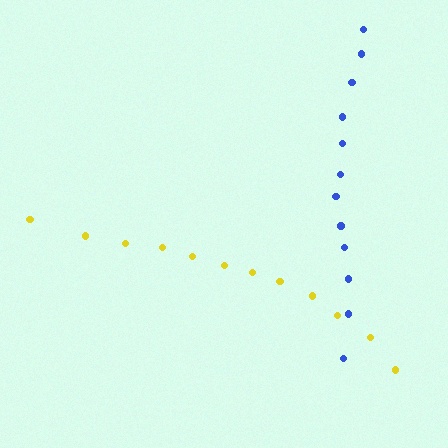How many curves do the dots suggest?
There are 2 distinct paths.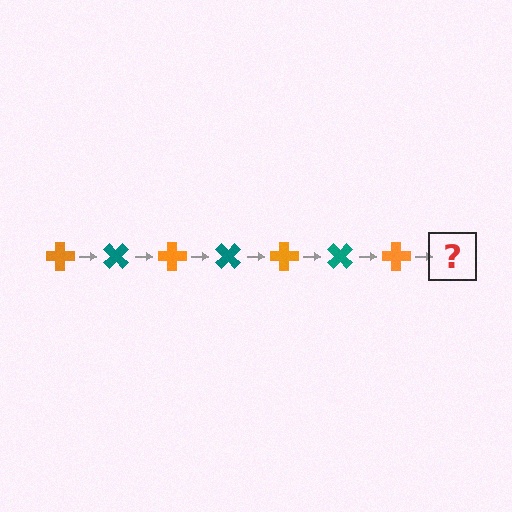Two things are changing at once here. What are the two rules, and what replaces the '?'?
The two rules are that it rotates 45 degrees each step and the color cycles through orange and teal. The '?' should be a teal cross, rotated 315 degrees from the start.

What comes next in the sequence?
The next element should be a teal cross, rotated 315 degrees from the start.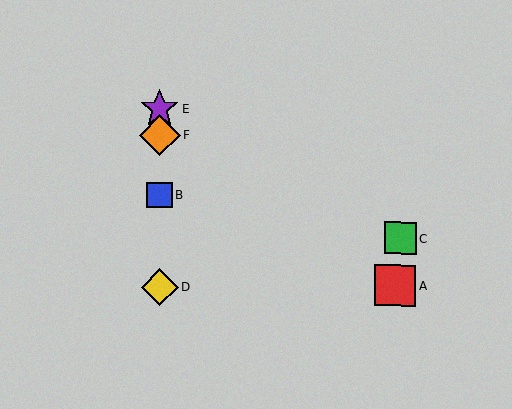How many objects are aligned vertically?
4 objects (B, D, E, F) are aligned vertically.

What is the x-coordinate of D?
Object D is at x≈159.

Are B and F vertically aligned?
Yes, both are at x≈160.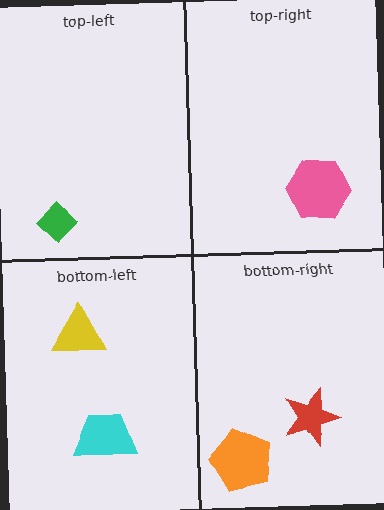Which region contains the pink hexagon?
The top-right region.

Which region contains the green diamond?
The top-left region.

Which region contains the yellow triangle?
The bottom-left region.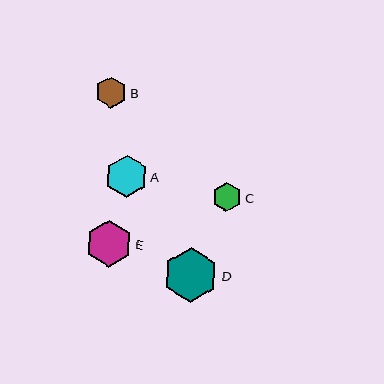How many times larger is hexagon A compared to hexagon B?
Hexagon A is approximately 1.3 times the size of hexagon B.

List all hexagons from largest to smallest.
From largest to smallest: D, E, A, B, C.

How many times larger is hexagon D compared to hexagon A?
Hexagon D is approximately 1.3 times the size of hexagon A.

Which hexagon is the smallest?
Hexagon C is the smallest with a size of approximately 30 pixels.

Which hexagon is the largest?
Hexagon D is the largest with a size of approximately 55 pixels.